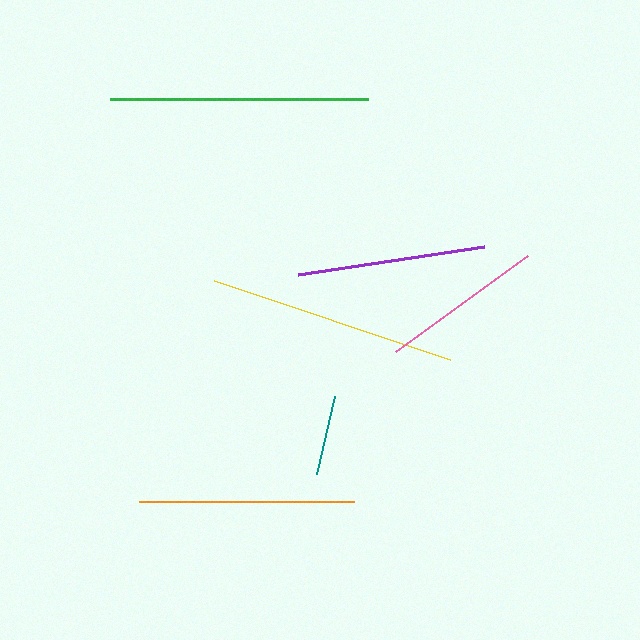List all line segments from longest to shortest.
From longest to shortest: green, yellow, orange, purple, pink, teal.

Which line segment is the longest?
The green line is the longest at approximately 258 pixels.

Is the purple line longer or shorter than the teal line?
The purple line is longer than the teal line.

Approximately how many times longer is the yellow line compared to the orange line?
The yellow line is approximately 1.2 times the length of the orange line.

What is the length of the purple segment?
The purple segment is approximately 188 pixels long.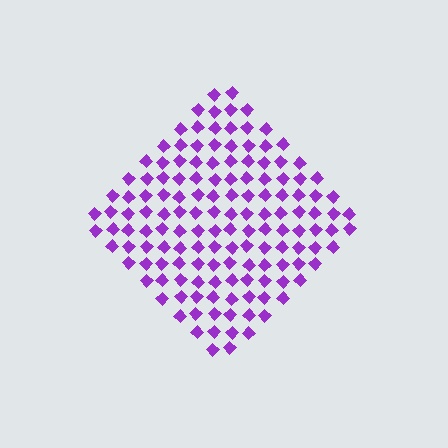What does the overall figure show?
The overall figure shows a diamond.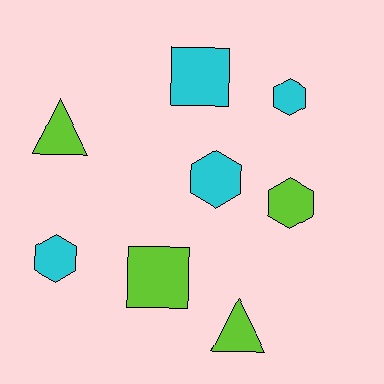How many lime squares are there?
There is 1 lime square.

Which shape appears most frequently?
Hexagon, with 4 objects.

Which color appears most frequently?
Cyan, with 4 objects.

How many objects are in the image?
There are 8 objects.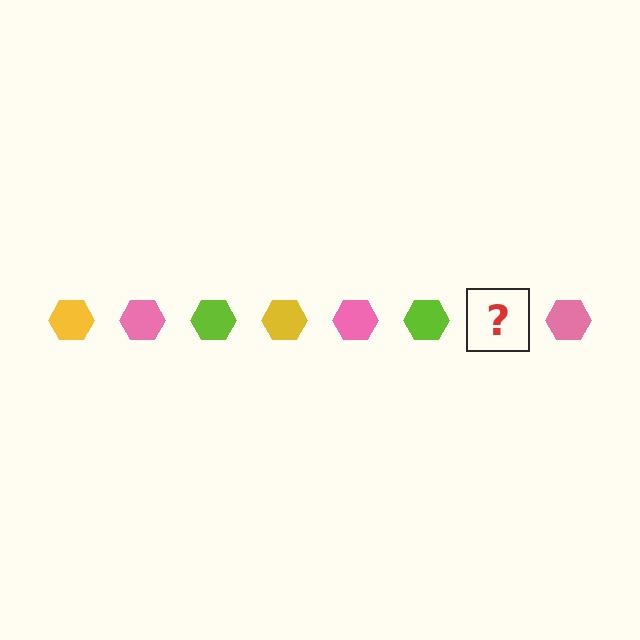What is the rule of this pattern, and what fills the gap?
The rule is that the pattern cycles through yellow, pink, lime hexagons. The gap should be filled with a yellow hexagon.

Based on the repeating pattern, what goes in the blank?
The blank should be a yellow hexagon.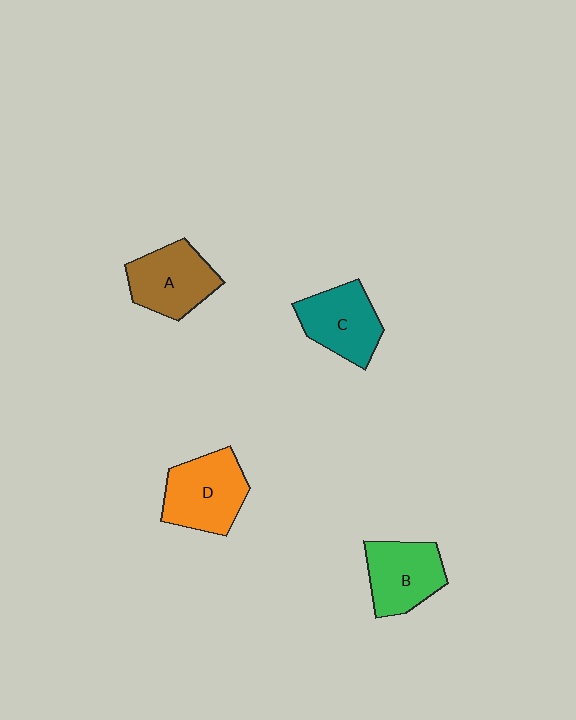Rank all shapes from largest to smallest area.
From largest to smallest: D (orange), A (brown), B (green), C (teal).